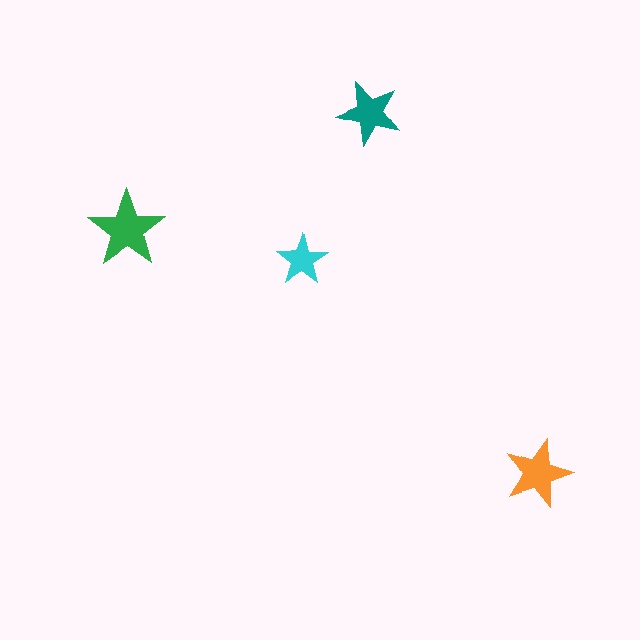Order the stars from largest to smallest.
the green one, the orange one, the teal one, the cyan one.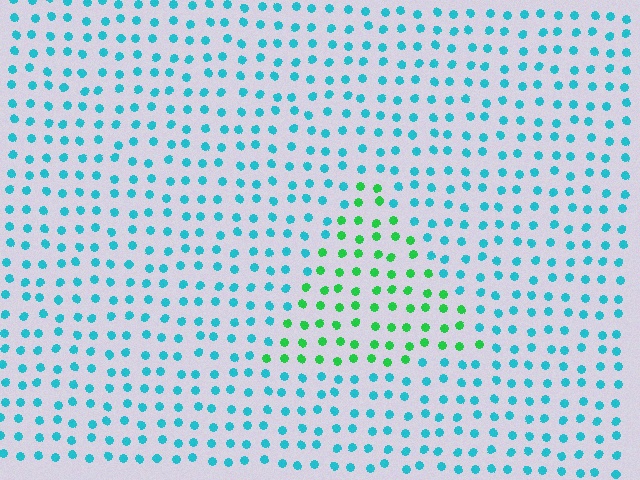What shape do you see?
I see a triangle.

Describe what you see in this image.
The image is filled with small cyan elements in a uniform arrangement. A triangle-shaped region is visible where the elements are tinted to a slightly different hue, forming a subtle color boundary.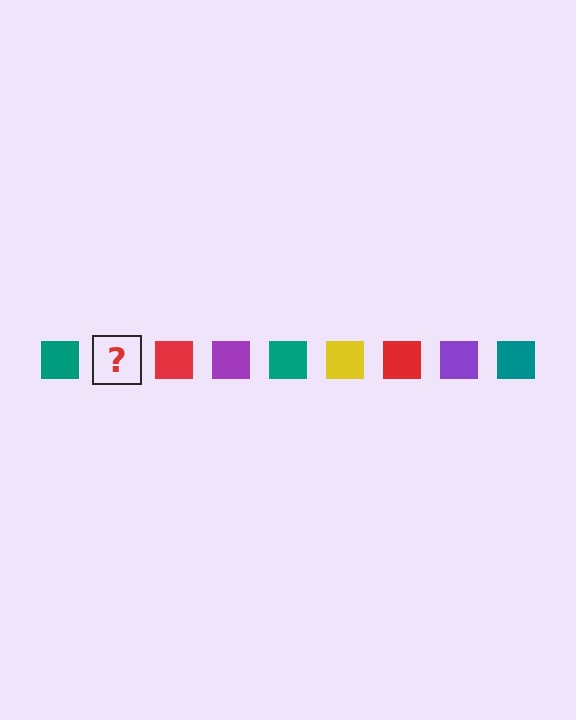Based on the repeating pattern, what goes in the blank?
The blank should be a yellow square.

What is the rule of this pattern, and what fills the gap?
The rule is that the pattern cycles through teal, yellow, red, purple squares. The gap should be filled with a yellow square.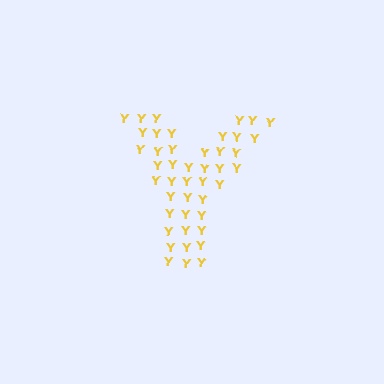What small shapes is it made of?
It is made of small letter Y's.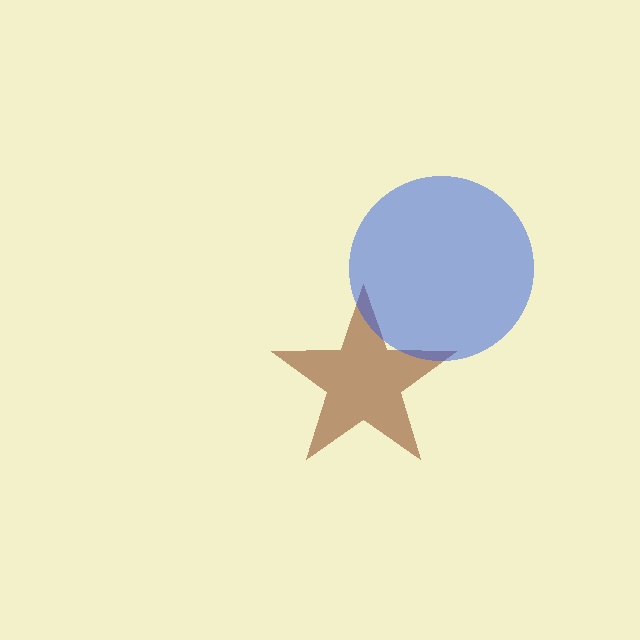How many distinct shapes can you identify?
There are 2 distinct shapes: a brown star, a blue circle.